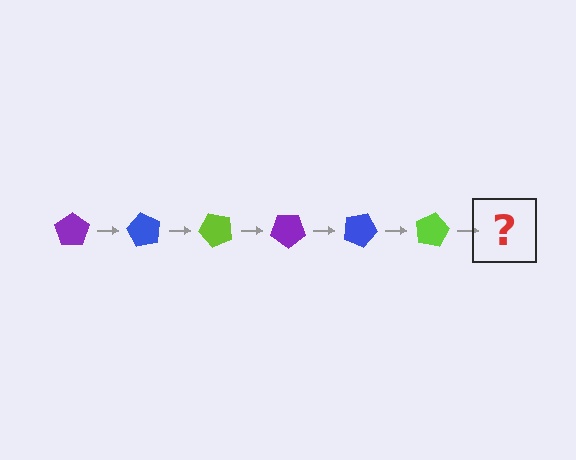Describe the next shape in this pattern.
It should be a purple pentagon, rotated 360 degrees from the start.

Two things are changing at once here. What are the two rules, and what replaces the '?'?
The two rules are that it rotates 60 degrees each step and the color cycles through purple, blue, and lime. The '?' should be a purple pentagon, rotated 360 degrees from the start.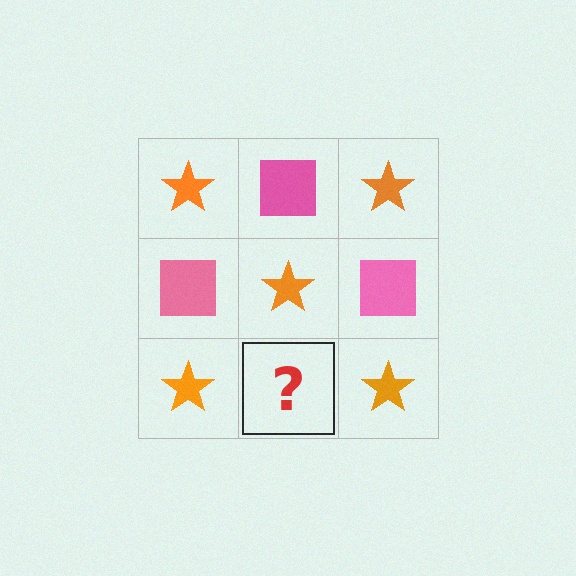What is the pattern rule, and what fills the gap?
The rule is that it alternates orange star and pink square in a checkerboard pattern. The gap should be filled with a pink square.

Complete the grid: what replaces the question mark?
The question mark should be replaced with a pink square.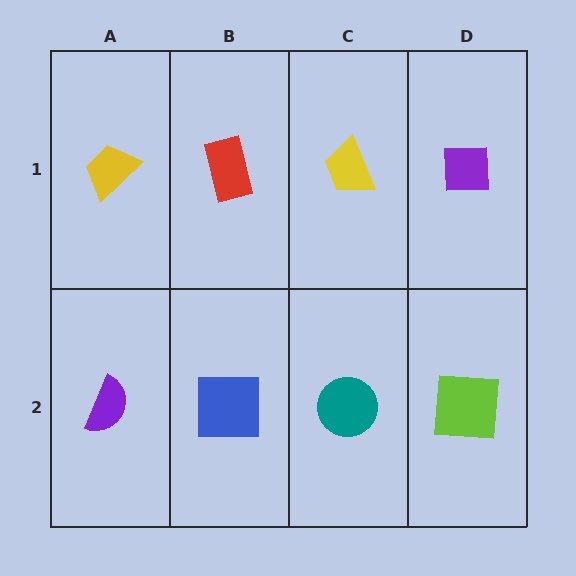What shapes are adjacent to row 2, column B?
A red rectangle (row 1, column B), a purple semicircle (row 2, column A), a teal circle (row 2, column C).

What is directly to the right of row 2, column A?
A blue square.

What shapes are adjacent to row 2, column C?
A yellow trapezoid (row 1, column C), a blue square (row 2, column B), a lime square (row 2, column D).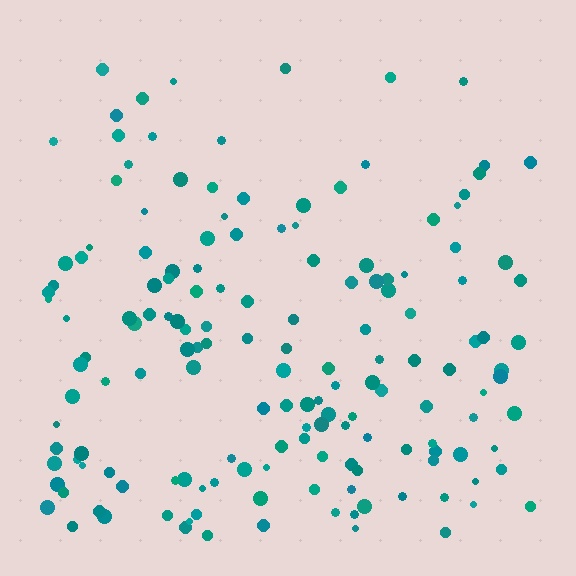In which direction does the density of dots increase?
From top to bottom, with the bottom side densest.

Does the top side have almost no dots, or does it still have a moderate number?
Still a moderate number, just noticeably fewer than the bottom.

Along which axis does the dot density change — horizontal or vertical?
Vertical.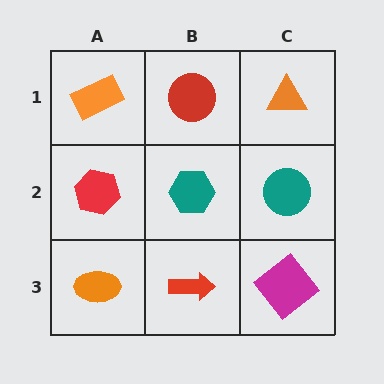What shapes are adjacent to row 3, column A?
A red hexagon (row 2, column A), a red arrow (row 3, column B).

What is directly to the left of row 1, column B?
An orange rectangle.